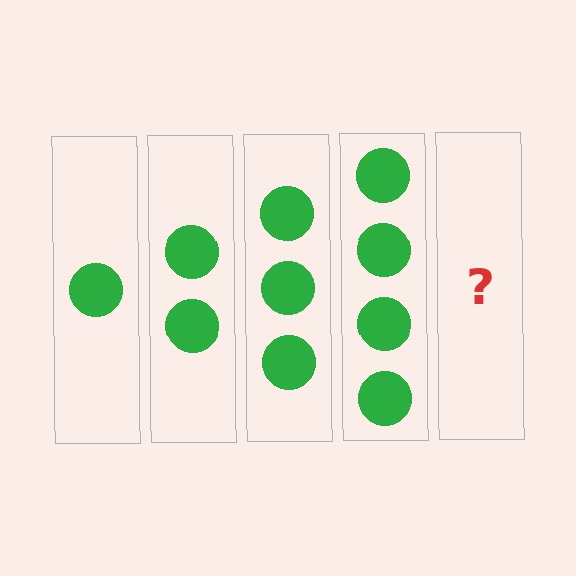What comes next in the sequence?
The next element should be 5 circles.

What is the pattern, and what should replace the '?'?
The pattern is that each step adds one more circle. The '?' should be 5 circles.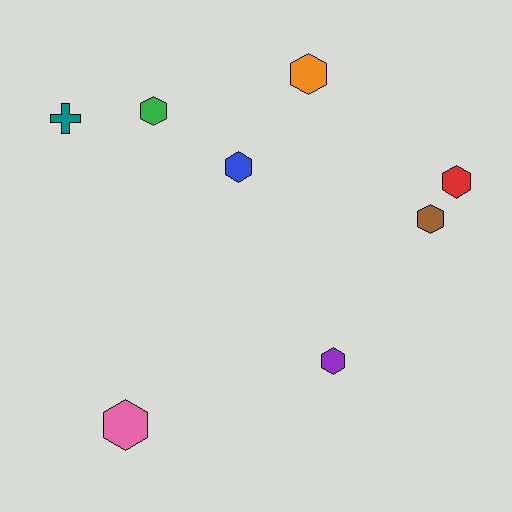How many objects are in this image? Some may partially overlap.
There are 8 objects.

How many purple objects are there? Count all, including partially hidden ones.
There is 1 purple object.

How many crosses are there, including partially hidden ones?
There is 1 cross.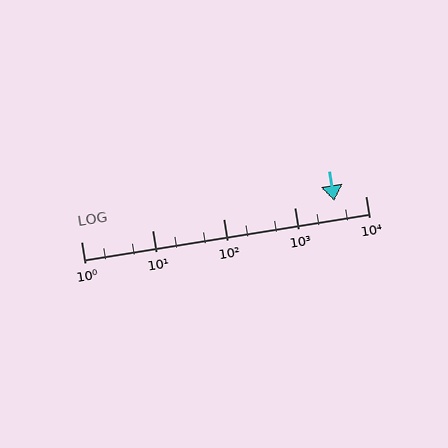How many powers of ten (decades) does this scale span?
The scale spans 4 decades, from 1 to 10000.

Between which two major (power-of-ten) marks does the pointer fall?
The pointer is between 1000 and 10000.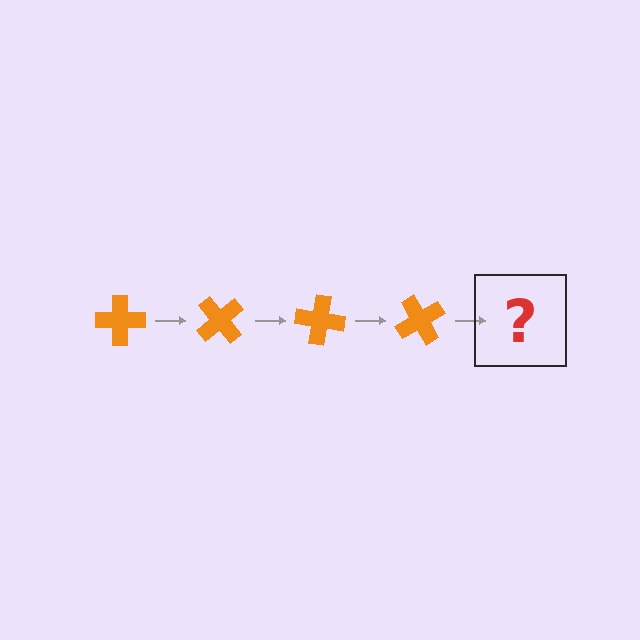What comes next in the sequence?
The next element should be an orange cross rotated 200 degrees.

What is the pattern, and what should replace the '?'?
The pattern is that the cross rotates 50 degrees each step. The '?' should be an orange cross rotated 200 degrees.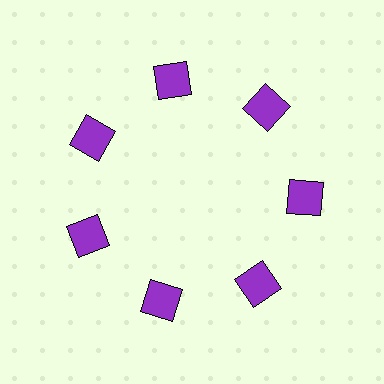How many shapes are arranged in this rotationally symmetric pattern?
There are 7 shapes, arranged in 7 groups of 1.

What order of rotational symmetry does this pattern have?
This pattern has 7-fold rotational symmetry.